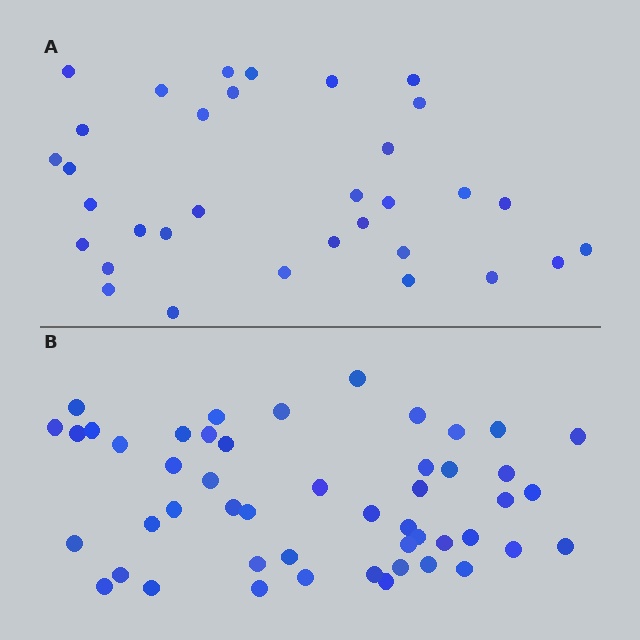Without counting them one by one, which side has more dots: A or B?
Region B (the bottom region) has more dots.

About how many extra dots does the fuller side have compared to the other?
Region B has approximately 15 more dots than region A.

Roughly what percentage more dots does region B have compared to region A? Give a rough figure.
About 50% more.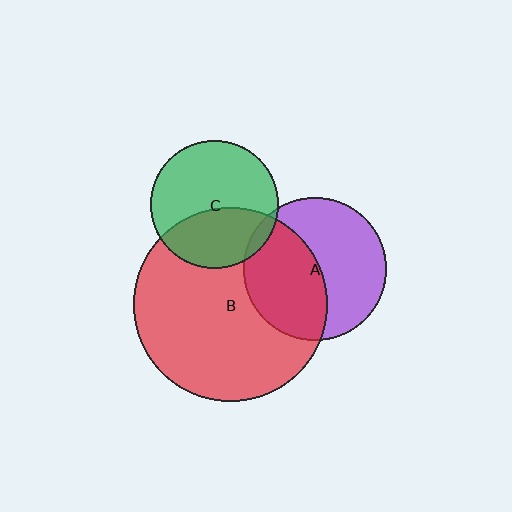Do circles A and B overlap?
Yes.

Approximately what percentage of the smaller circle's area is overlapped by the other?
Approximately 45%.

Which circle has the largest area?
Circle B (red).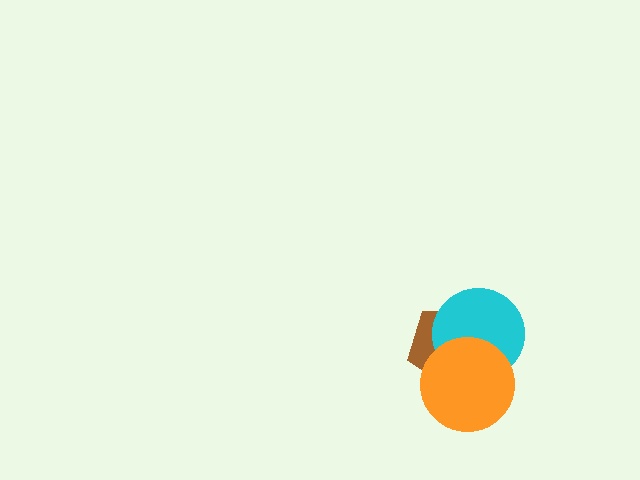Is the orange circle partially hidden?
No, no other shape covers it.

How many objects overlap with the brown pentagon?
2 objects overlap with the brown pentagon.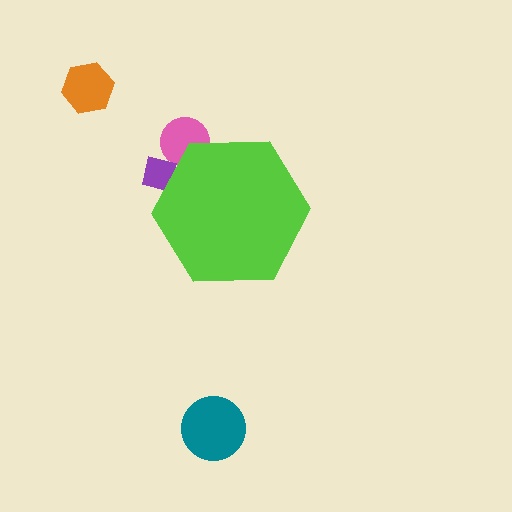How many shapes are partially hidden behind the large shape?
2 shapes are partially hidden.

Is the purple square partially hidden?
Yes, the purple square is partially hidden behind the lime hexagon.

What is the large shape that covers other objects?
A lime hexagon.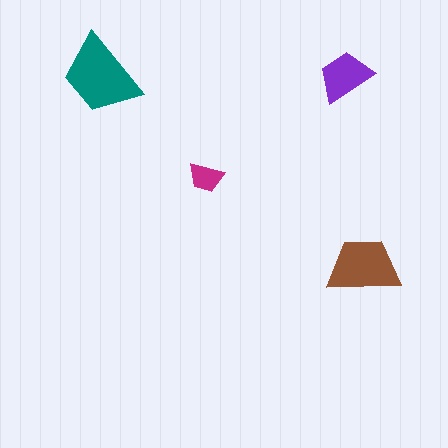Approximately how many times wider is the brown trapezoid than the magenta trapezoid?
About 2 times wider.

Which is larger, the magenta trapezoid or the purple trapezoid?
The purple one.